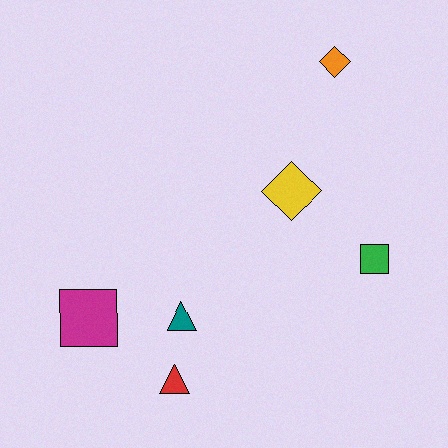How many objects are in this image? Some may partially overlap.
There are 6 objects.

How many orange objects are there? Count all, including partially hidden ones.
There is 1 orange object.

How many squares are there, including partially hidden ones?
There are 2 squares.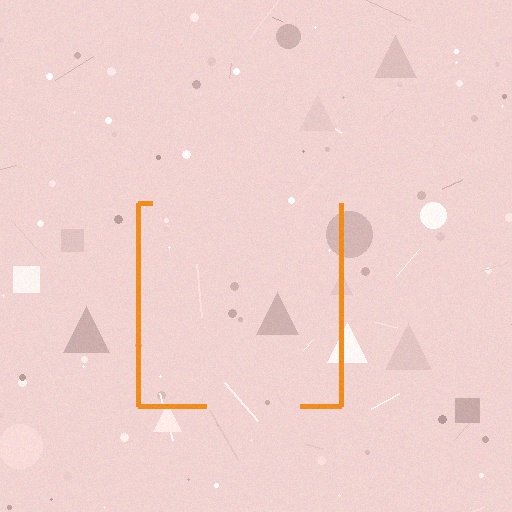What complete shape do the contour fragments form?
The contour fragments form a square.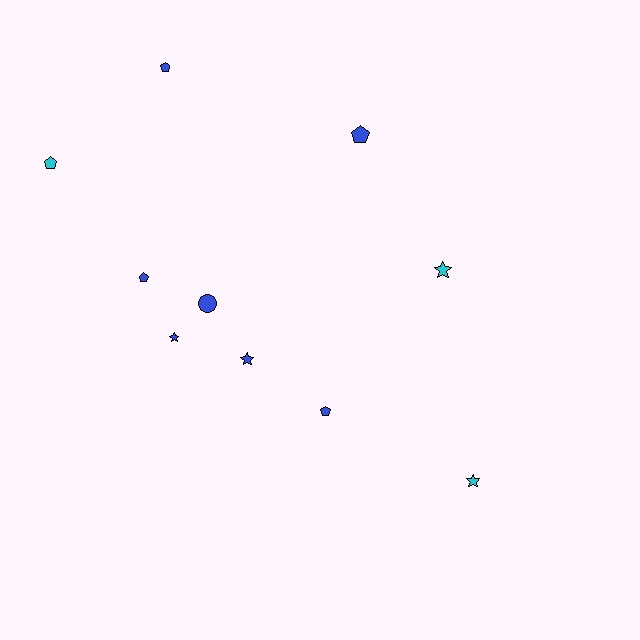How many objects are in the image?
There are 10 objects.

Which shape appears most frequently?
Pentagon, with 5 objects.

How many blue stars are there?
There are 2 blue stars.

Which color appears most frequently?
Blue, with 7 objects.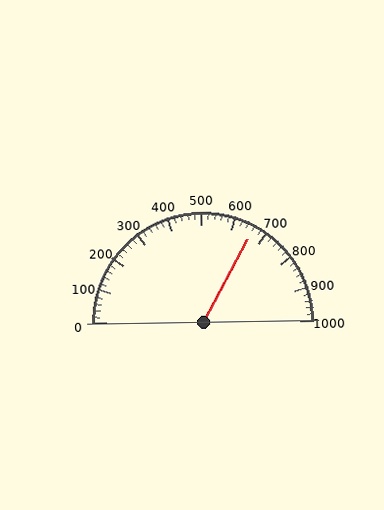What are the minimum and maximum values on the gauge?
The gauge ranges from 0 to 1000.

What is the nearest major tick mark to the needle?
The nearest major tick mark is 700.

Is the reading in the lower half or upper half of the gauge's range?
The reading is in the upper half of the range (0 to 1000).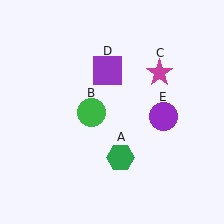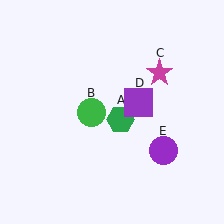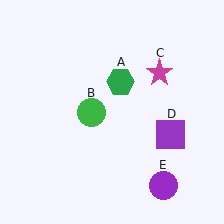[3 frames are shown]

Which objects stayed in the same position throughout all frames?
Green circle (object B) and magenta star (object C) remained stationary.